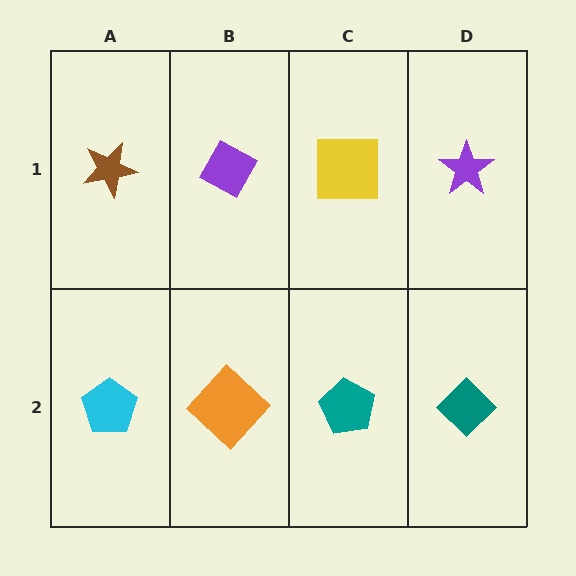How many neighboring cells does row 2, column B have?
3.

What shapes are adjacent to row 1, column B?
An orange diamond (row 2, column B), a brown star (row 1, column A), a yellow square (row 1, column C).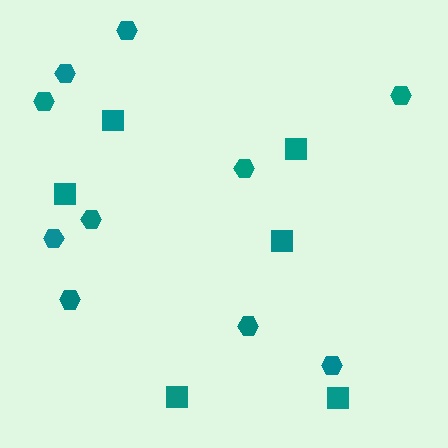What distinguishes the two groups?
There are 2 groups: one group of hexagons (10) and one group of squares (6).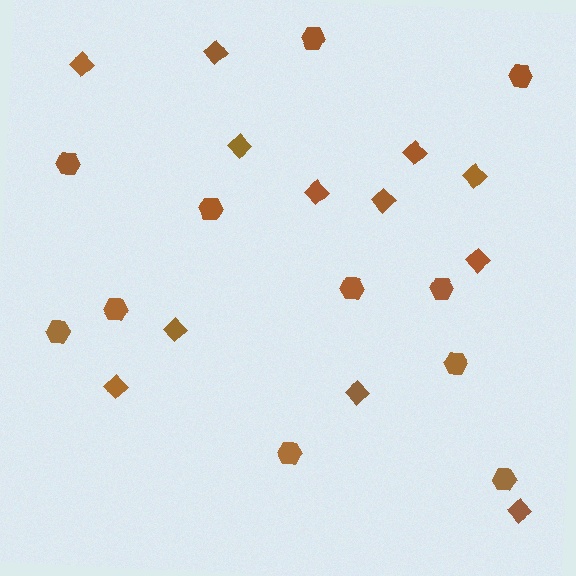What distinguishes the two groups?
There are 2 groups: one group of hexagons (11) and one group of diamonds (12).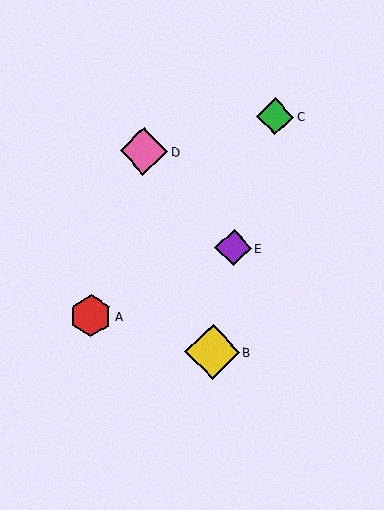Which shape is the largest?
The yellow diamond (labeled B) is the largest.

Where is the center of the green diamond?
The center of the green diamond is at (275, 117).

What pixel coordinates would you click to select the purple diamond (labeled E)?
Click at (233, 248) to select the purple diamond E.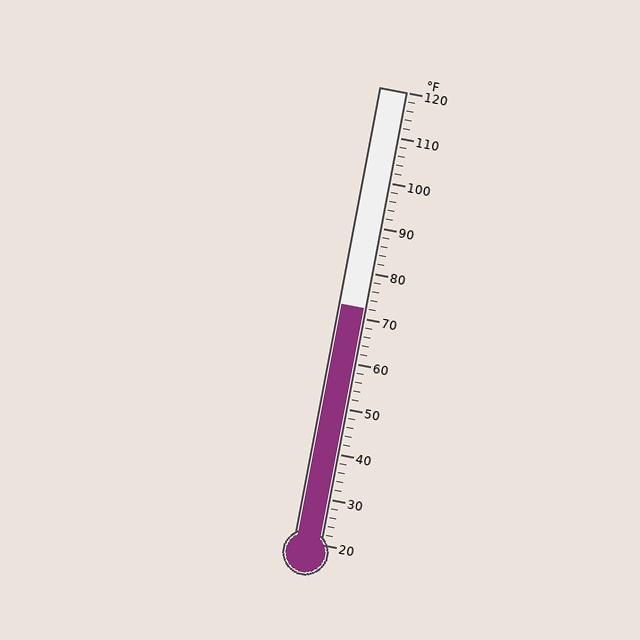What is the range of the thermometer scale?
The thermometer scale ranges from 20°F to 120°F.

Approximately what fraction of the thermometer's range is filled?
The thermometer is filled to approximately 50% of its range.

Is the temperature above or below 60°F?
The temperature is above 60°F.